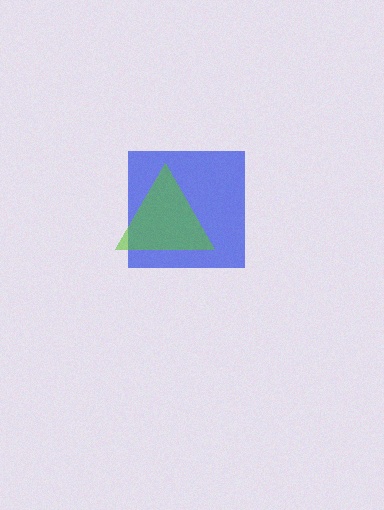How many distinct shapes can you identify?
There are 2 distinct shapes: a blue square, a lime triangle.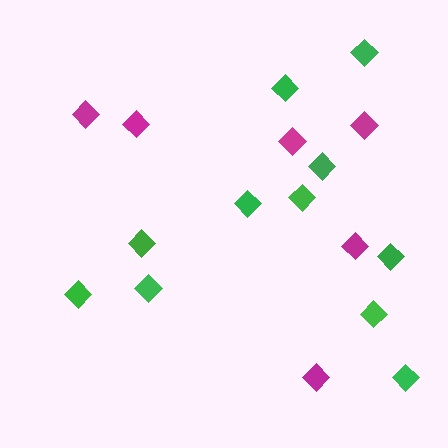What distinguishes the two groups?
There are 2 groups: one group of magenta diamonds (6) and one group of green diamonds (11).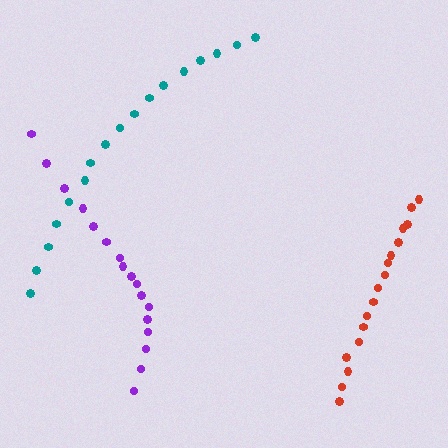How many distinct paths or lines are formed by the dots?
There are 3 distinct paths.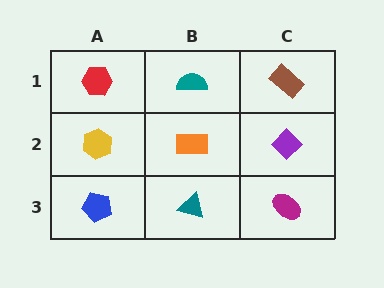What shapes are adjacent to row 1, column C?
A purple diamond (row 2, column C), a teal semicircle (row 1, column B).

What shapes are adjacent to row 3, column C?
A purple diamond (row 2, column C), a teal triangle (row 3, column B).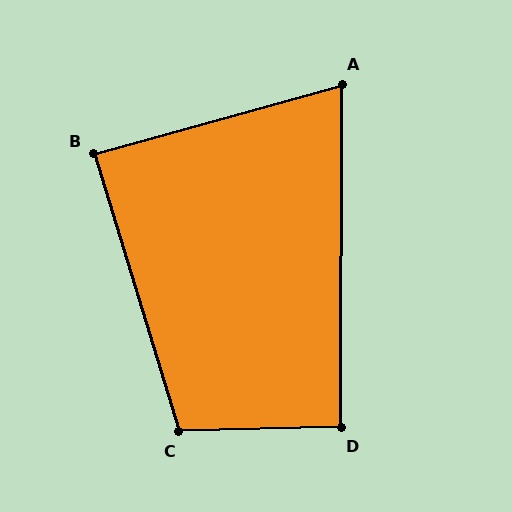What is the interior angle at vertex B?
Approximately 88 degrees (approximately right).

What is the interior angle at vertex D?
Approximately 92 degrees (approximately right).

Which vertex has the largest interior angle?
C, at approximately 106 degrees.